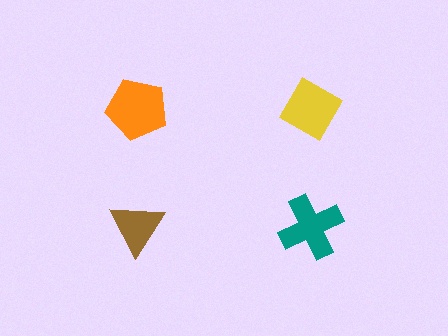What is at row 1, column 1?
An orange pentagon.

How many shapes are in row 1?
2 shapes.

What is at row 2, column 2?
A teal cross.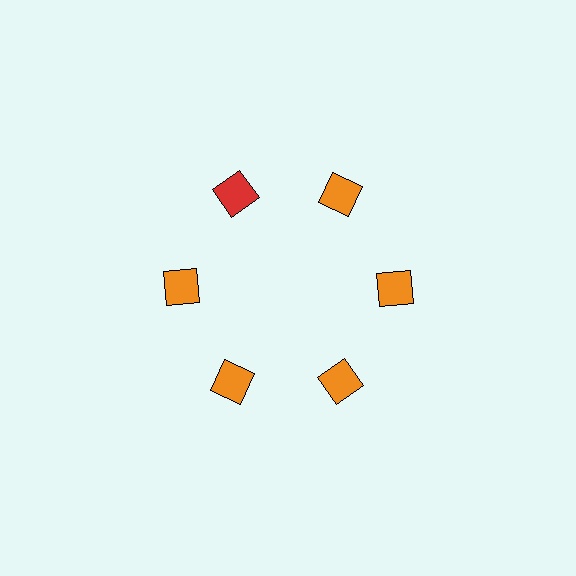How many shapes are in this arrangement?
There are 6 shapes arranged in a ring pattern.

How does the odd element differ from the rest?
It has a different color: red instead of orange.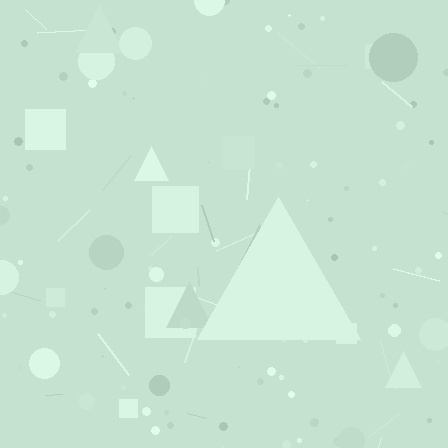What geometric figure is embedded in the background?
A triangle is embedded in the background.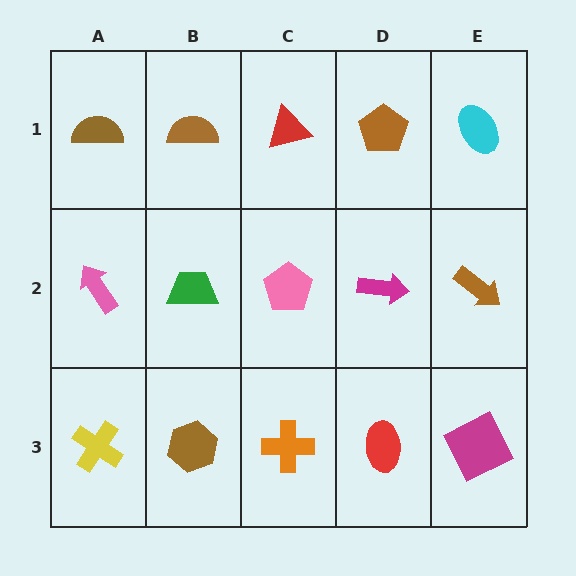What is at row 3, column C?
An orange cross.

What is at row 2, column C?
A pink pentagon.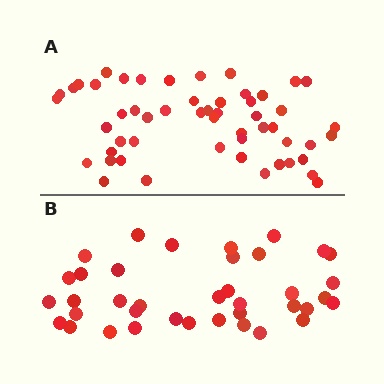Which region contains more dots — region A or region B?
Region A (the top region) has more dots.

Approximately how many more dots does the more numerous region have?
Region A has approximately 15 more dots than region B.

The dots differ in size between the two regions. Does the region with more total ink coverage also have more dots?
No. Region B has more total ink coverage because its dots are larger, but region A actually contains more individual dots. Total area can be misleading — the number of items is what matters here.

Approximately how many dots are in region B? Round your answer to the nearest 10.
About 40 dots. (The exact count is 38, which rounds to 40.)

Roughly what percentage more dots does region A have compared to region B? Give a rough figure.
About 40% more.